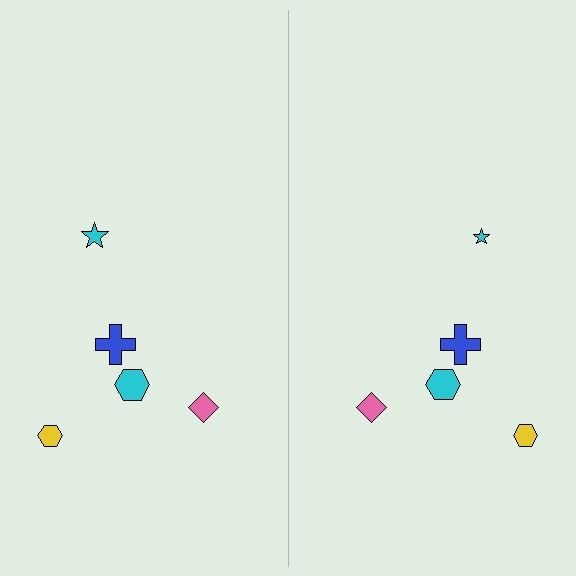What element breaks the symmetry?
The cyan star on the right side has a different size than its mirror counterpart.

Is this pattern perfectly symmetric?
No, the pattern is not perfectly symmetric. The cyan star on the right side has a different size than its mirror counterpart.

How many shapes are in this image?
There are 10 shapes in this image.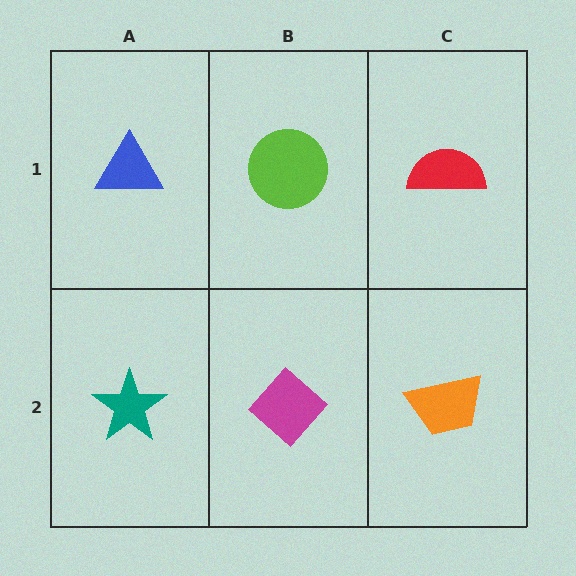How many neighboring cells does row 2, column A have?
2.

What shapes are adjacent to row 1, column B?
A magenta diamond (row 2, column B), a blue triangle (row 1, column A), a red semicircle (row 1, column C).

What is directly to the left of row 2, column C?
A magenta diamond.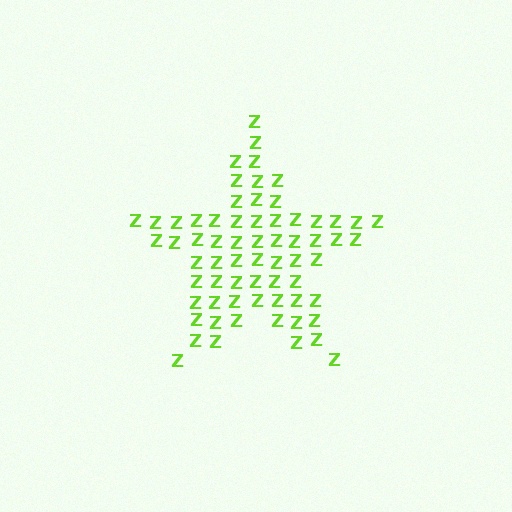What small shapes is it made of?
It is made of small letter Z's.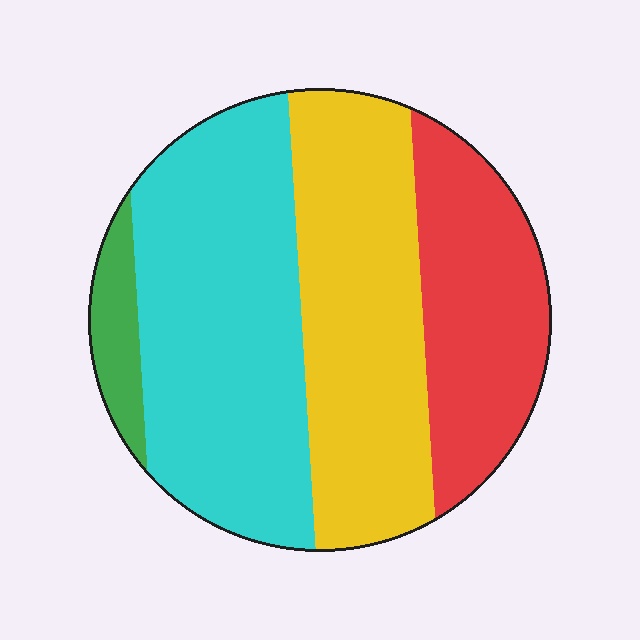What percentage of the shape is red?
Red takes up about one quarter (1/4) of the shape.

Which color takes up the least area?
Green, at roughly 5%.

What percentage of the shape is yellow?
Yellow covers about 30% of the shape.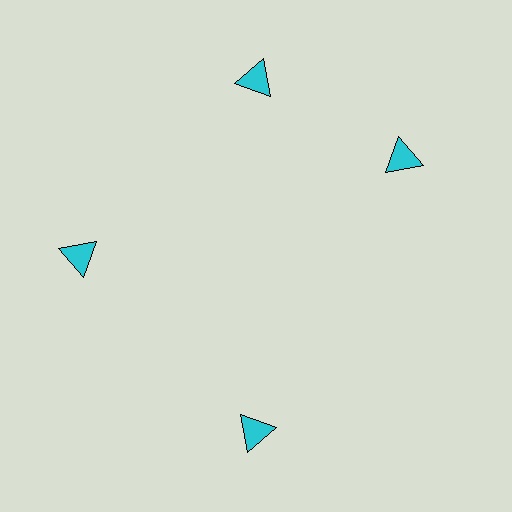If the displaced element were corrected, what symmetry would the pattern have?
It would have 4-fold rotational symmetry — the pattern would map onto itself every 90 degrees.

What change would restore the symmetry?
The symmetry would be restored by rotating it back into even spacing with its neighbors so that all 4 triangles sit at equal angles and equal distance from the center.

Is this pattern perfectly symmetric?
No. The 4 cyan triangles are arranged in a ring, but one element near the 3 o'clock position is rotated out of alignment along the ring, breaking the 4-fold rotational symmetry.